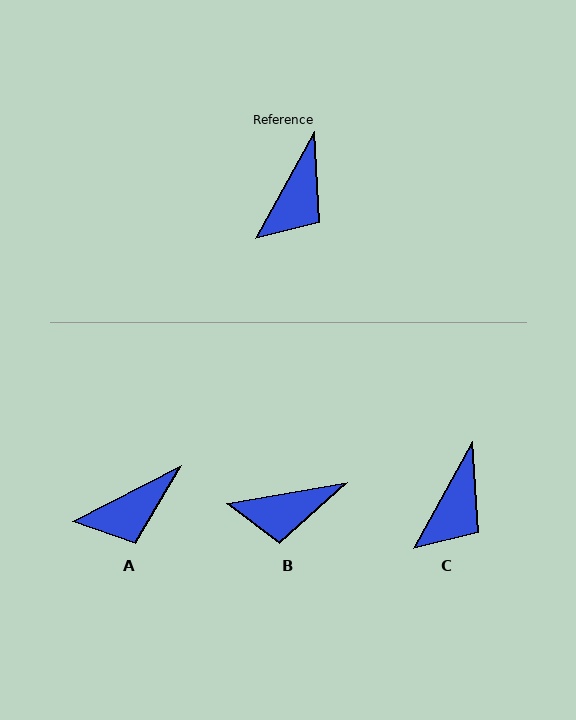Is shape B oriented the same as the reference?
No, it is off by about 52 degrees.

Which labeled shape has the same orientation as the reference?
C.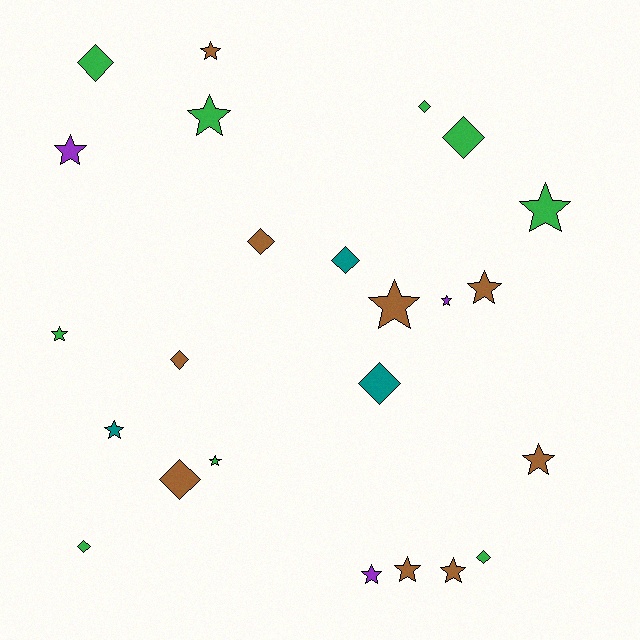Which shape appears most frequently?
Star, with 14 objects.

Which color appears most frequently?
Brown, with 9 objects.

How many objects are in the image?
There are 24 objects.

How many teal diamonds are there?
There are 2 teal diamonds.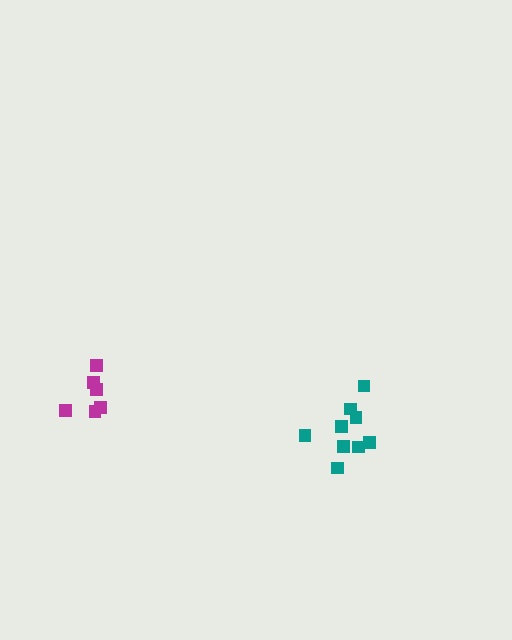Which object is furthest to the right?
The teal cluster is rightmost.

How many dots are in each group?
Group 1: 9 dots, Group 2: 6 dots (15 total).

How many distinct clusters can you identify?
There are 2 distinct clusters.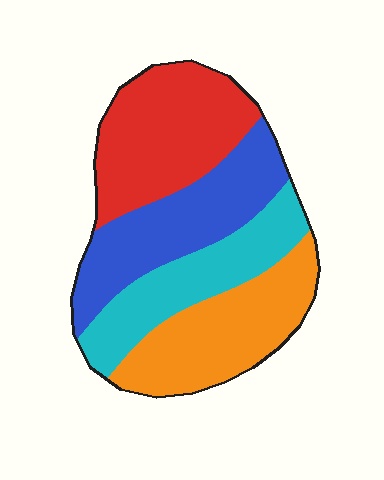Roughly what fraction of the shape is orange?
Orange covers roughly 25% of the shape.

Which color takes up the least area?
Cyan, at roughly 20%.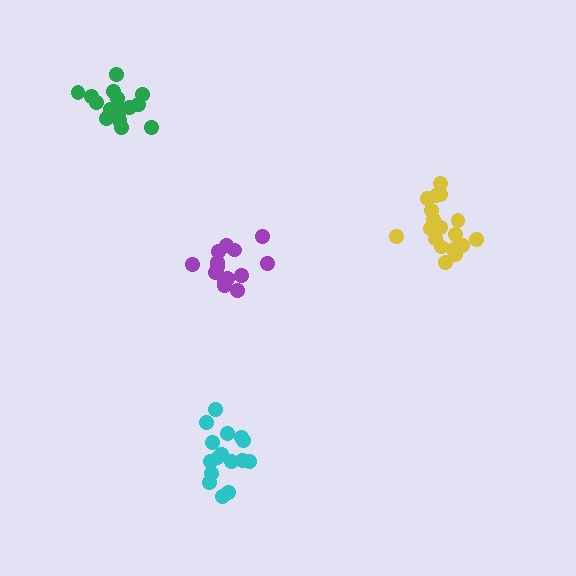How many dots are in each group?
Group 1: 15 dots, Group 2: 19 dots, Group 3: 16 dots, Group 4: 16 dots (66 total).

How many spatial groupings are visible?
There are 4 spatial groupings.